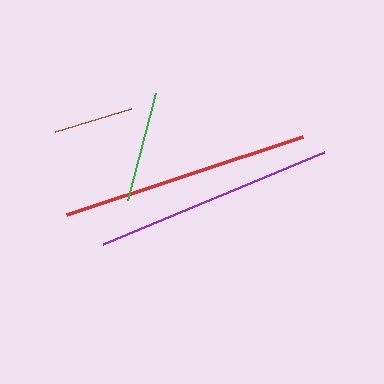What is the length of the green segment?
The green segment is approximately 110 pixels long.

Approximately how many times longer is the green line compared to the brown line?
The green line is approximately 1.4 times the length of the brown line.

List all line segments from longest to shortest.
From longest to shortest: red, purple, green, brown.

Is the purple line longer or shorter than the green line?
The purple line is longer than the green line.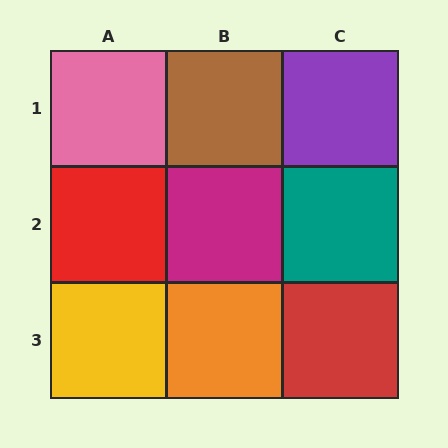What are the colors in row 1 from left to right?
Pink, brown, purple.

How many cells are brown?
1 cell is brown.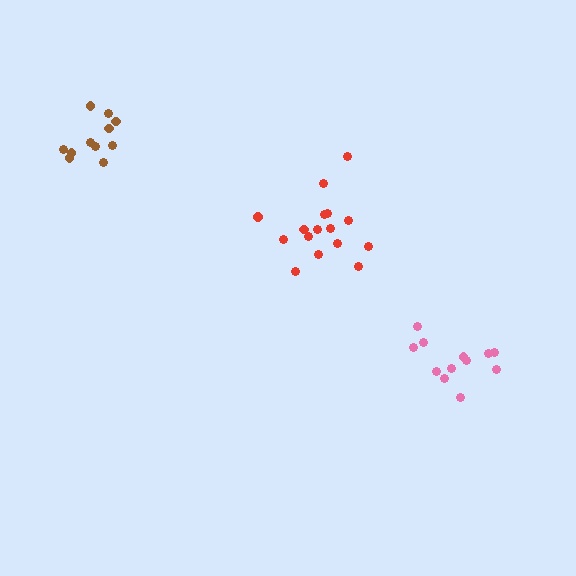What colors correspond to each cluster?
The clusters are colored: brown, red, pink.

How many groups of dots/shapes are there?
There are 3 groups.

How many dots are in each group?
Group 1: 11 dots, Group 2: 16 dots, Group 3: 12 dots (39 total).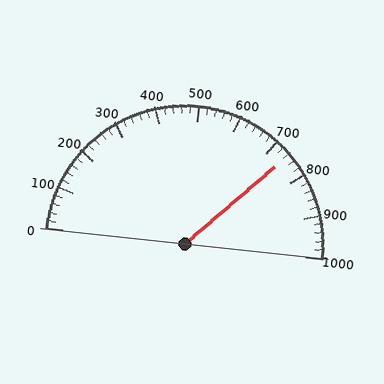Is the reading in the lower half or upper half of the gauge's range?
The reading is in the upper half of the range (0 to 1000).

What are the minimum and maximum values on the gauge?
The gauge ranges from 0 to 1000.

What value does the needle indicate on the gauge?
The needle indicates approximately 740.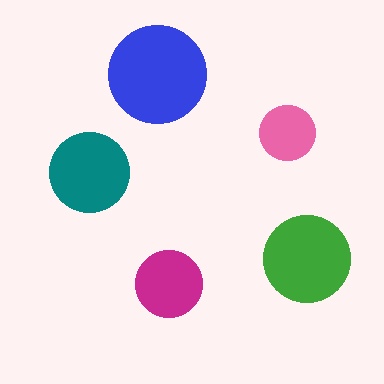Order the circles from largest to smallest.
the blue one, the green one, the teal one, the magenta one, the pink one.